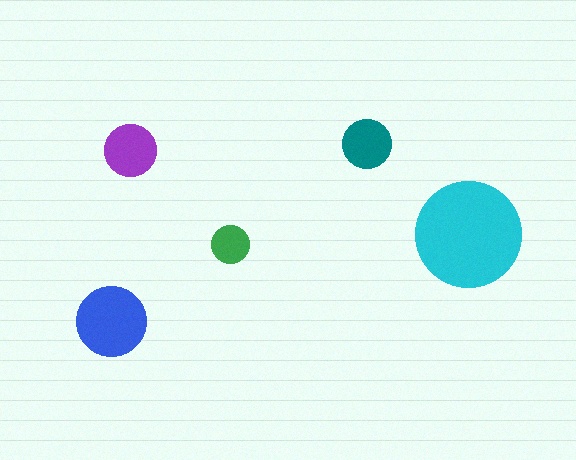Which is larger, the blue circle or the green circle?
The blue one.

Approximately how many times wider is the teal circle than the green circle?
About 1.5 times wider.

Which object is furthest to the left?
The blue circle is leftmost.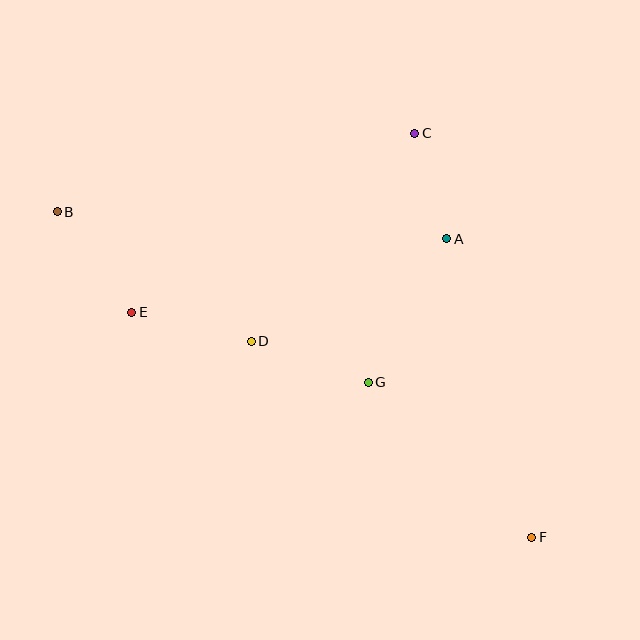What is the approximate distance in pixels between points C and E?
The distance between C and E is approximately 335 pixels.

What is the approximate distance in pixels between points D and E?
The distance between D and E is approximately 123 pixels.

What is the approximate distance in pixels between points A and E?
The distance between A and E is approximately 323 pixels.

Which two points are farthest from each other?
Points B and F are farthest from each other.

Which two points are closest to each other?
Points A and C are closest to each other.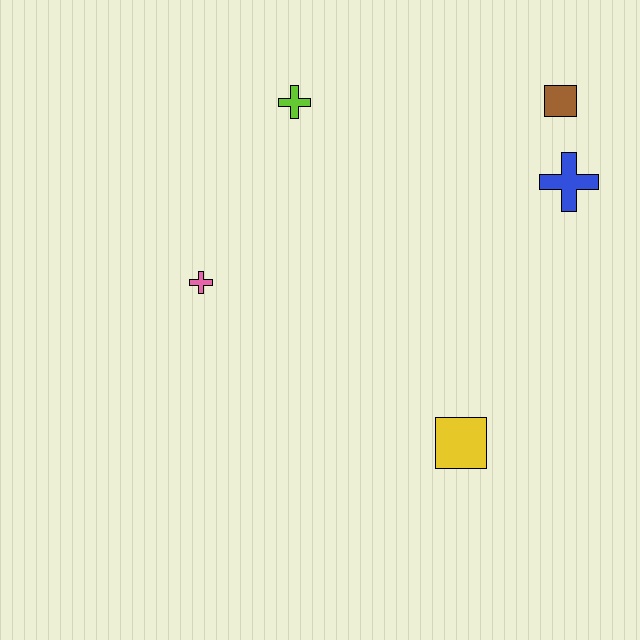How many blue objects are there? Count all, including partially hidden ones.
There is 1 blue object.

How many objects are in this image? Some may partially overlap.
There are 5 objects.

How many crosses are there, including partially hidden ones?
There are 3 crosses.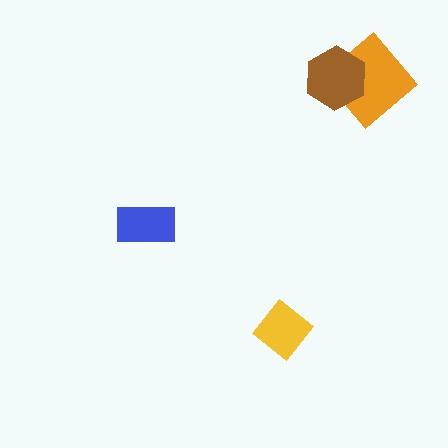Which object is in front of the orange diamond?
The brown hexagon is in front of the orange diamond.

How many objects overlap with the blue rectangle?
0 objects overlap with the blue rectangle.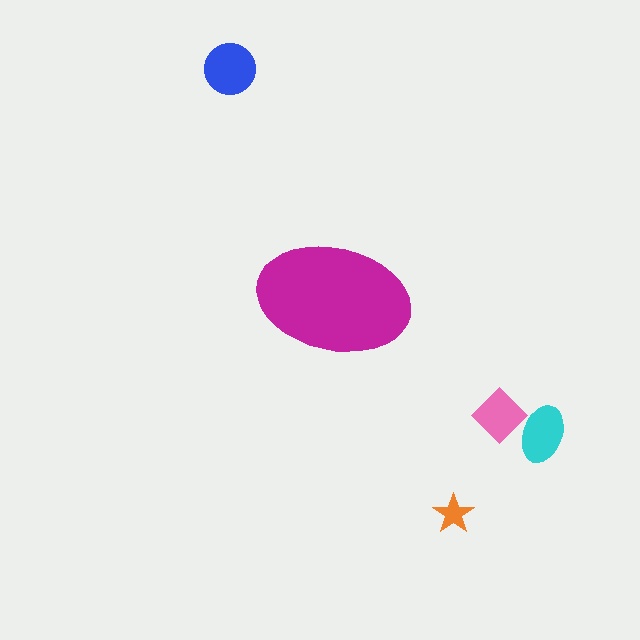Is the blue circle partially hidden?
No, the blue circle is fully visible.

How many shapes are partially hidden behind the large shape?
0 shapes are partially hidden.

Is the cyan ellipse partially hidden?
No, the cyan ellipse is fully visible.